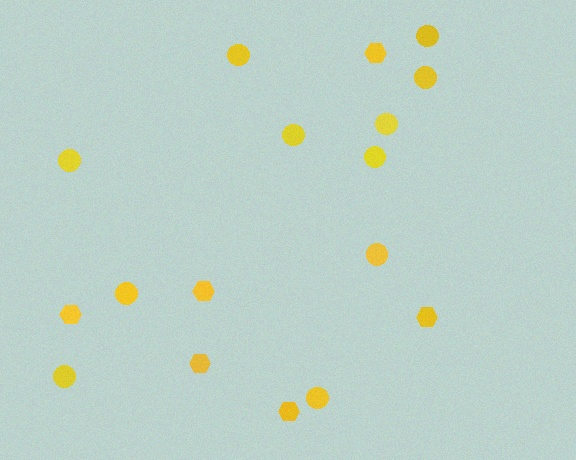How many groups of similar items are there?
There are 2 groups: one group of circles (11) and one group of hexagons (6).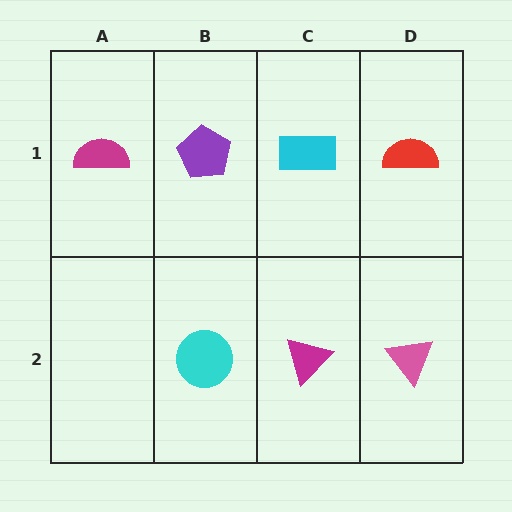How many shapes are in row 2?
3 shapes.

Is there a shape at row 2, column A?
No, that cell is empty.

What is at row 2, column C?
A magenta triangle.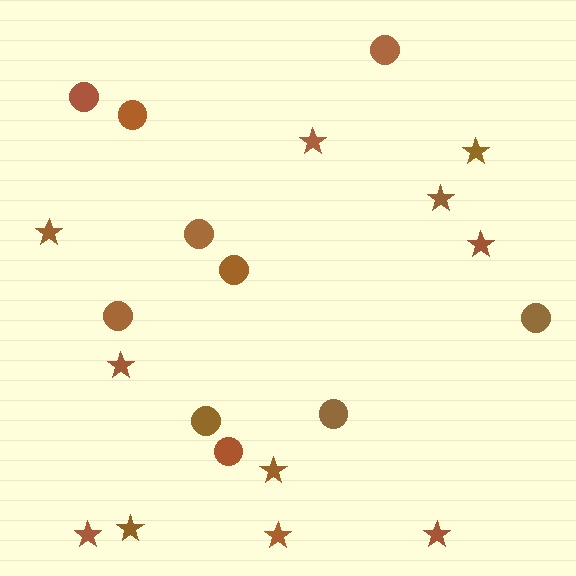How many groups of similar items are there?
There are 2 groups: one group of circles (10) and one group of stars (11).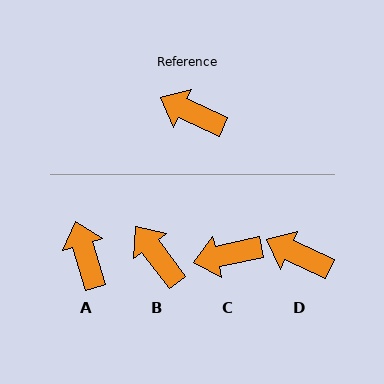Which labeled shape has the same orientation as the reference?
D.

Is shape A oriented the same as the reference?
No, it is off by about 48 degrees.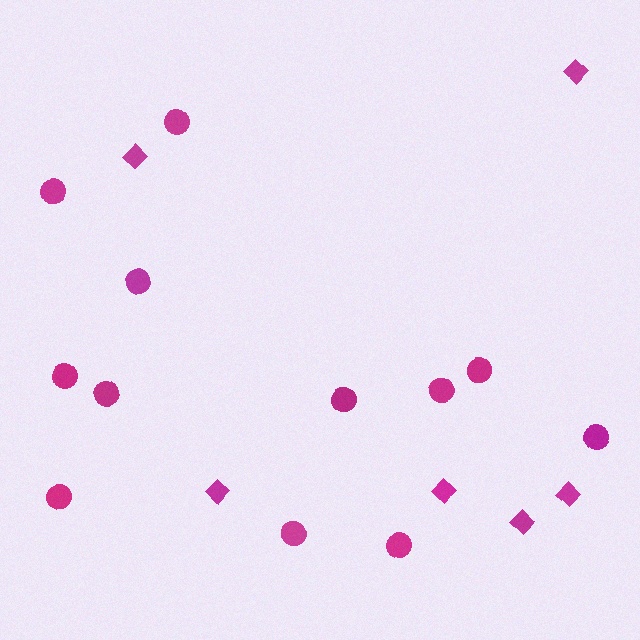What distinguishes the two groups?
There are 2 groups: one group of diamonds (6) and one group of circles (12).